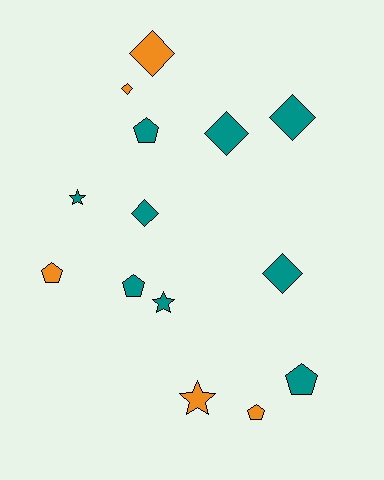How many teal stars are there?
There are 2 teal stars.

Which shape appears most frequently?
Diamond, with 6 objects.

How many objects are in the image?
There are 14 objects.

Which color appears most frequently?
Teal, with 9 objects.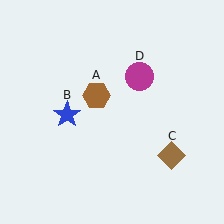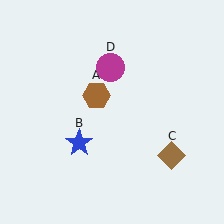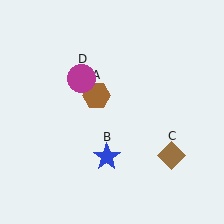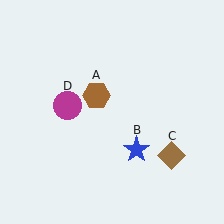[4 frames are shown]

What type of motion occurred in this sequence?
The blue star (object B), magenta circle (object D) rotated counterclockwise around the center of the scene.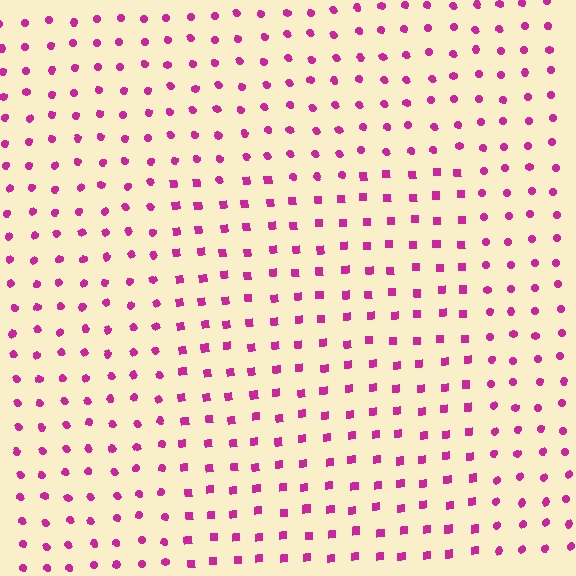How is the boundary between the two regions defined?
The boundary is defined by a change in element shape: squares inside vs. circles outside. All elements share the same color and spacing.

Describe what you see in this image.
The image is filled with small magenta elements arranged in a uniform grid. A rectangle-shaped region contains squares, while the surrounding area contains circles. The boundary is defined purely by the change in element shape.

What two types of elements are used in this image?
The image uses squares inside the rectangle region and circles outside it.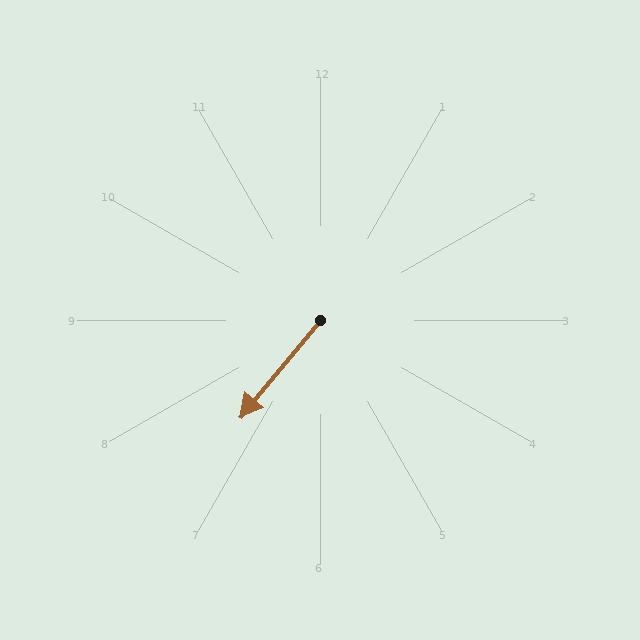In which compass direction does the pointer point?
Southwest.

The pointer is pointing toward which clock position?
Roughly 7 o'clock.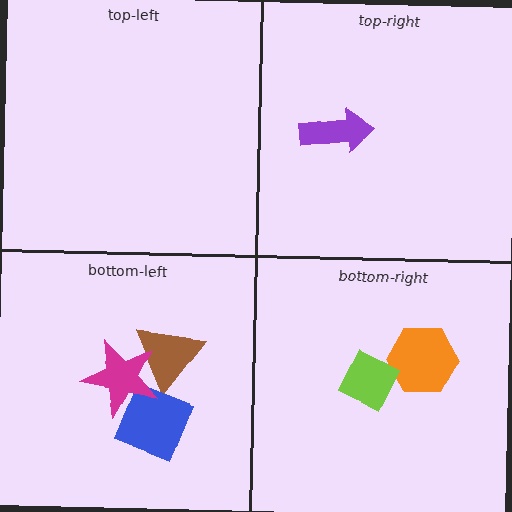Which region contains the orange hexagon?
The bottom-right region.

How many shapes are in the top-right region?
1.